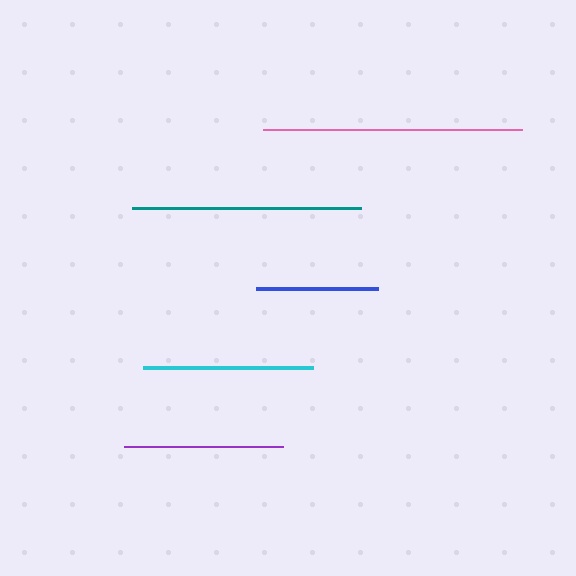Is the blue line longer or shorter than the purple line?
The purple line is longer than the blue line.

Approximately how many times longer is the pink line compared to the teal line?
The pink line is approximately 1.1 times the length of the teal line.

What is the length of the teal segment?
The teal segment is approximately 229 pixels long.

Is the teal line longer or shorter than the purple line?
The teal line is longer than the purple line.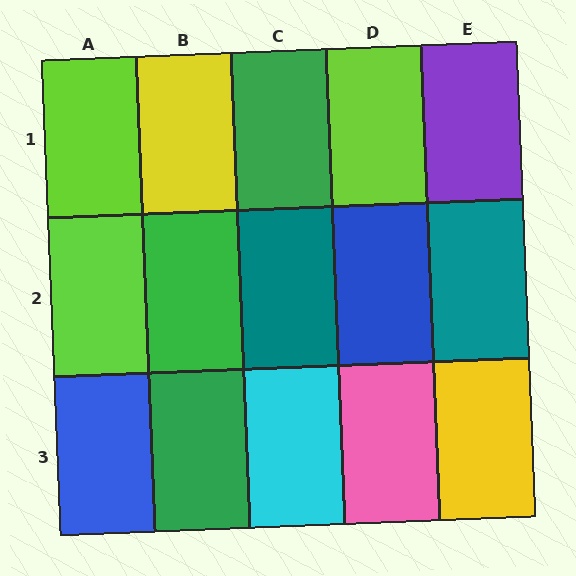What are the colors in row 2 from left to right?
Lime, green, teal, blue, teal.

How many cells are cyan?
1 cell is cyan.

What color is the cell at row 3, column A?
Blue.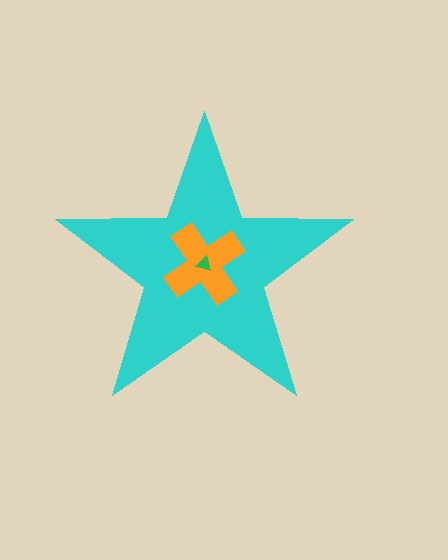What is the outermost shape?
The cyan star.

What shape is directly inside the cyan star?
The orange cross.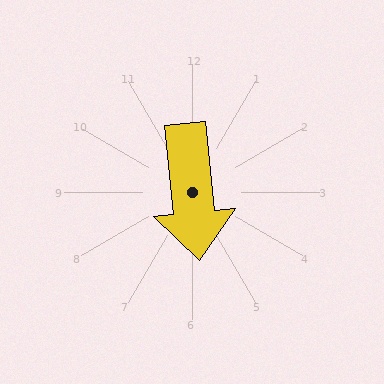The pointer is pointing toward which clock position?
Roughly 6 o'clock.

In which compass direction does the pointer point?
South.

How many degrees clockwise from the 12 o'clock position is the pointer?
Approximately 174 degrees.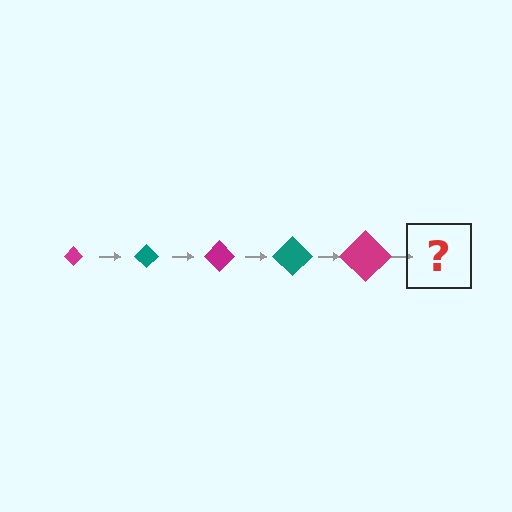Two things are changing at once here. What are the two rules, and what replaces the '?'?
The two rules are that the diamond grows larger each step and the color cycles through magenta and teal. The '?' should be a teal diamond, larger than the previous one.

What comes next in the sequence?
The next element should be a teal diamond, larger than the previous one.